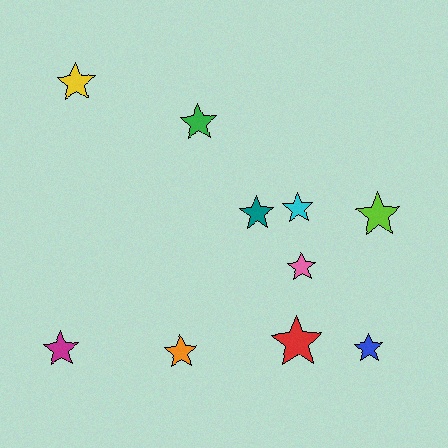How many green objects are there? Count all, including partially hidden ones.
There is 1 green object.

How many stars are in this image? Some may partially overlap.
There are 10 stars.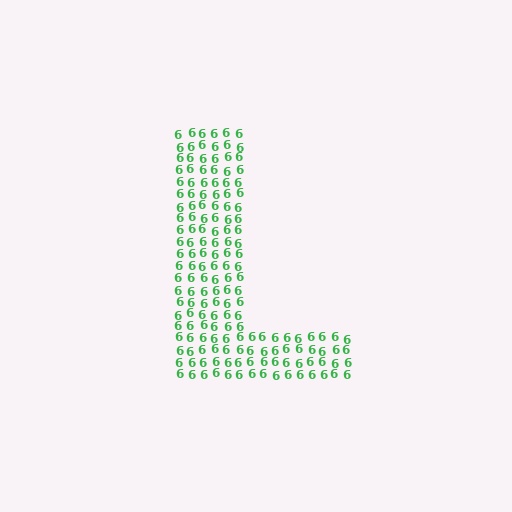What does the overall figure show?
The overall figure shows the letter L.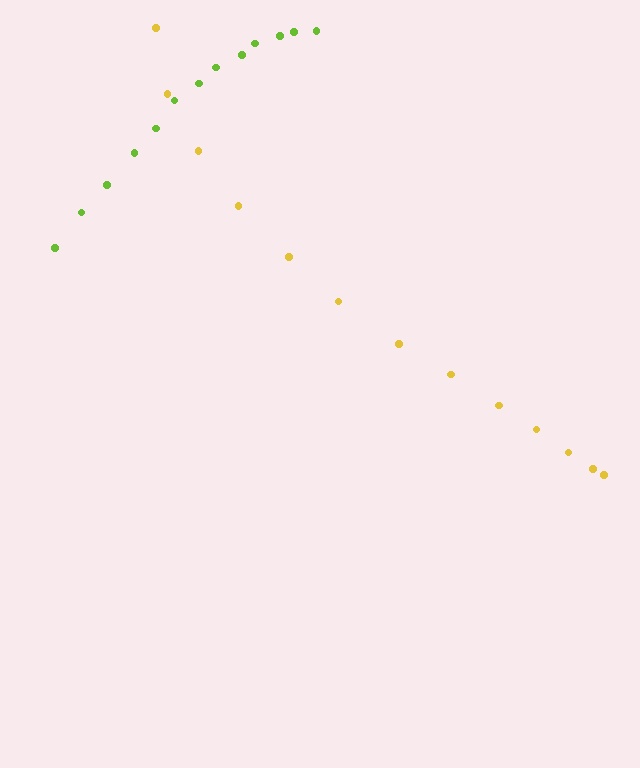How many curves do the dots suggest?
There are 2 distinct paths.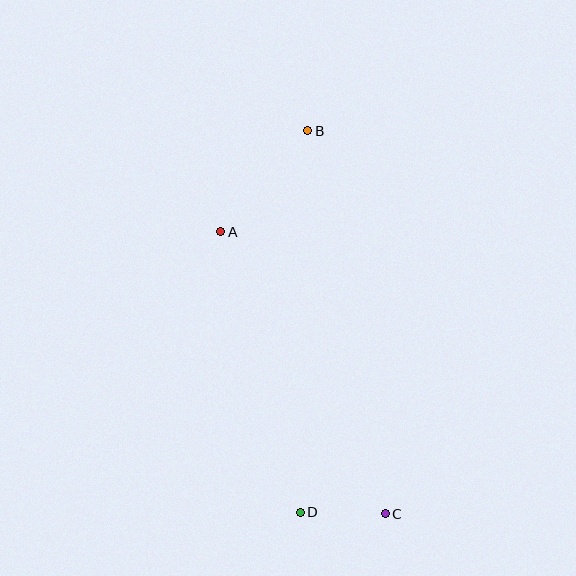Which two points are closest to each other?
Points C and D are closest to each other.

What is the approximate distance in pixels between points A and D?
The distance between A and D is approximately 291 pixels.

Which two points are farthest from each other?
Points B and C are farthest from each other.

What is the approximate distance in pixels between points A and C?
The distance between A and C is approximately 326 pixels.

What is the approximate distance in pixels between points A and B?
The distance between A and B is approximately 134 pixels.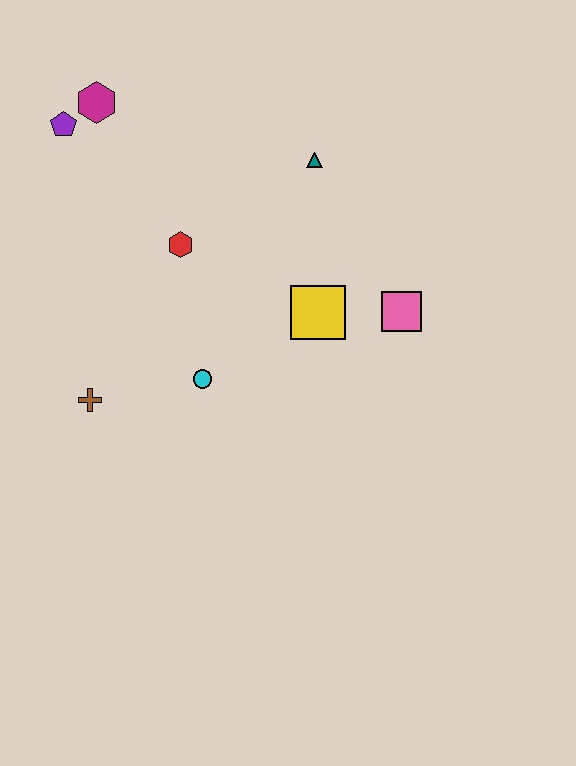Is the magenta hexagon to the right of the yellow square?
No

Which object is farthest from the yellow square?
The purple pentagon is farthest from the yellow square.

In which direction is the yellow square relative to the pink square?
The yellow square is to the left of the pink square.